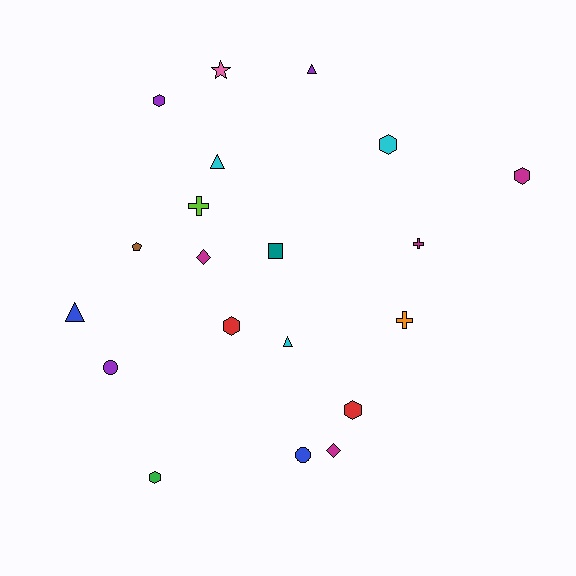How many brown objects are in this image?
There is 1 brown object.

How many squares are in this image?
There is 1 square.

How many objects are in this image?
There are 20 objects.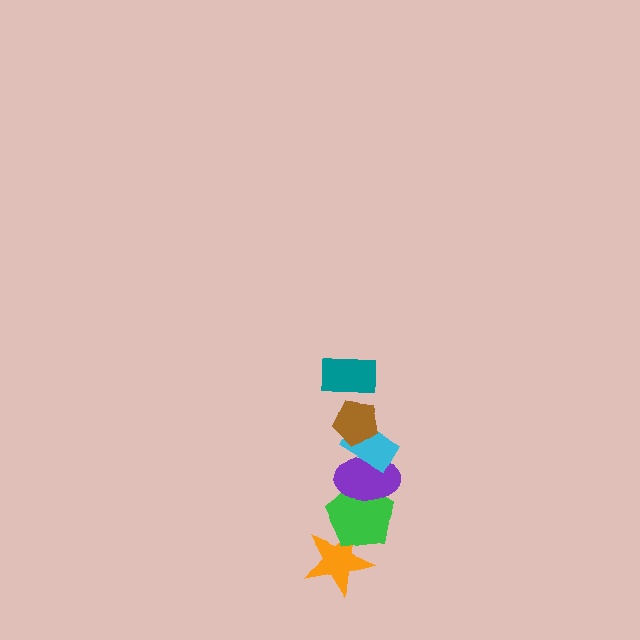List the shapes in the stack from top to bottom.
From top to bottom: the teal rectangle, the brown pentagon, the cyan rectangle, the purple ellipse, the green pentagon, the orange star.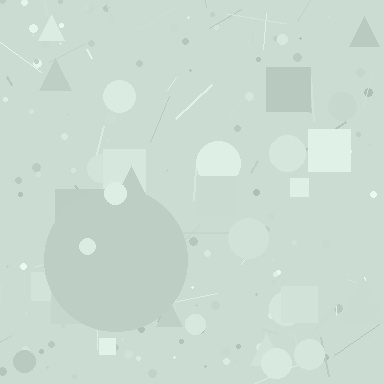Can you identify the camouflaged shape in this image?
The camouflaged shape is a circle.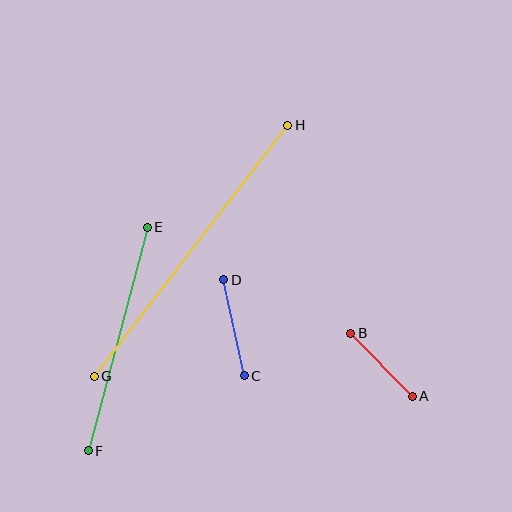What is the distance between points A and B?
The distance is approximately 88 pixels.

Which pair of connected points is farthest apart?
Points G and H are farthest apart.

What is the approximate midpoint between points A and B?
The midpoint is at approximately (382, 365) pixels.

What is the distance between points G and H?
The distance is approximately 317 pixels.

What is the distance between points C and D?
The distance is approximately 98 pixels.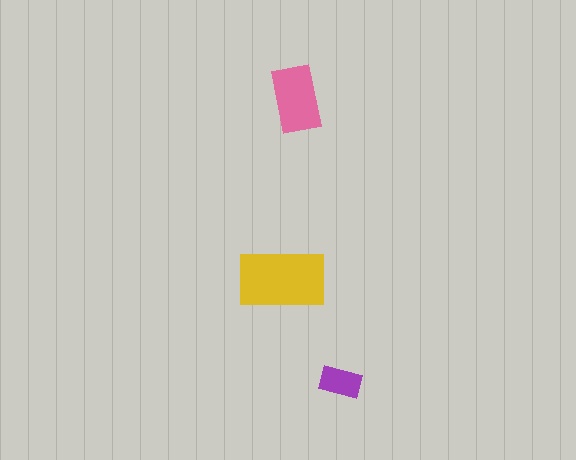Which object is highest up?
The pink rectangle is topmost.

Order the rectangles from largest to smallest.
the yellow one, the pink one, the purple one.